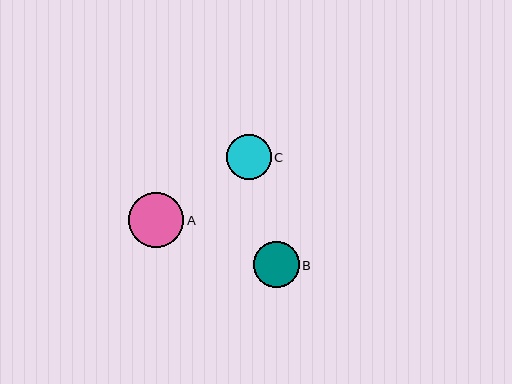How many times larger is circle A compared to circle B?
Circle A is approximately 1.2 times the size of circle B.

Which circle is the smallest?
Circle C is the smallest with a size of approximately 45 pixels.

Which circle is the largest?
Circle A is the largest with a size of approximately 55 pixels.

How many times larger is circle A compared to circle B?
Circle A is approximately 1.2 times the size of circle B.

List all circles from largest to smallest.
From largest to smallest: A, B, C.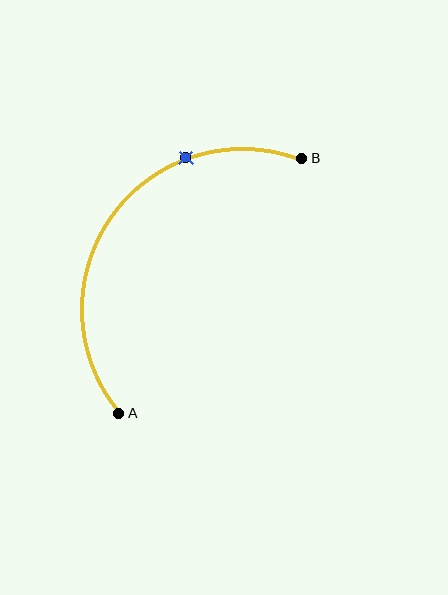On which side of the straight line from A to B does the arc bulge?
The arc bulges above and to the left of the straight line connecting A and B.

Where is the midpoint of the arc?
The arc midpoint is the point on the curve farthest from the straight line joining A and B. It sits above and to the left of that line.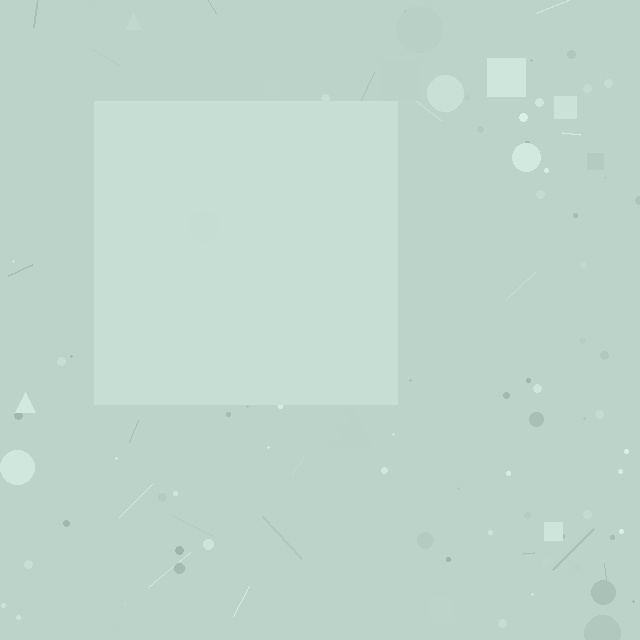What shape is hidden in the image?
A square is hidden in the image.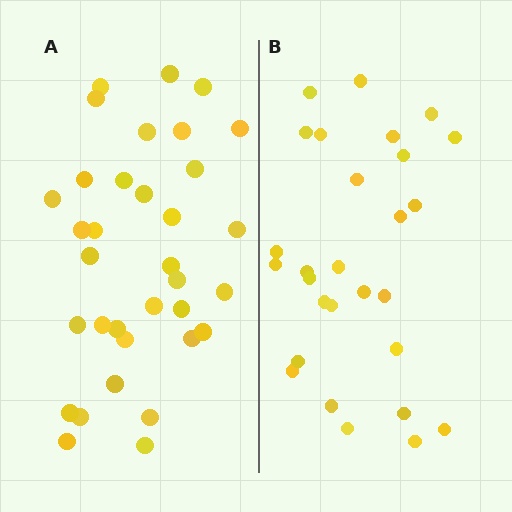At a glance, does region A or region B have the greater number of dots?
Region A (the left region) has more dots.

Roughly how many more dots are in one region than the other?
Region A has about 6 more dots than region B.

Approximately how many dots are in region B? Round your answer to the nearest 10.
About 30 dots. (The exact count is 28, which rounds to 30.)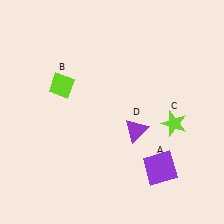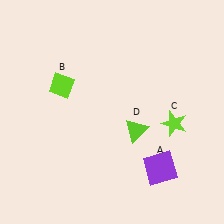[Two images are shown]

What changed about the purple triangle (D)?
In Image 1, D is purple. In Image 2, it changed to lime.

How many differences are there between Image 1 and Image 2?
There is 1 difference between the two images.